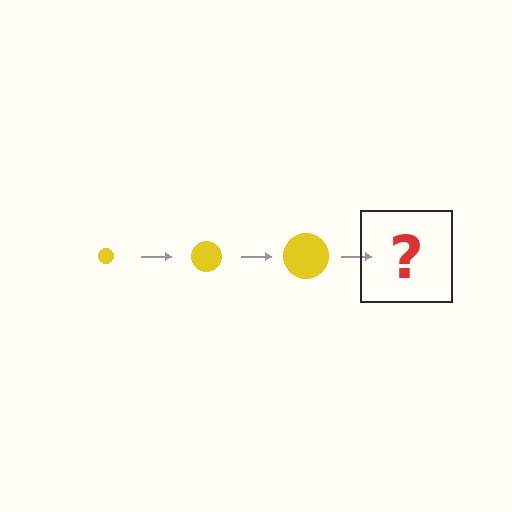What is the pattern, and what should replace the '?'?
The pattern is that the circle gets progressively larger each step. The '?' should be a yellow circle, larger than the previous one.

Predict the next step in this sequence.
The next step is a yellow circle, larger than the previous one.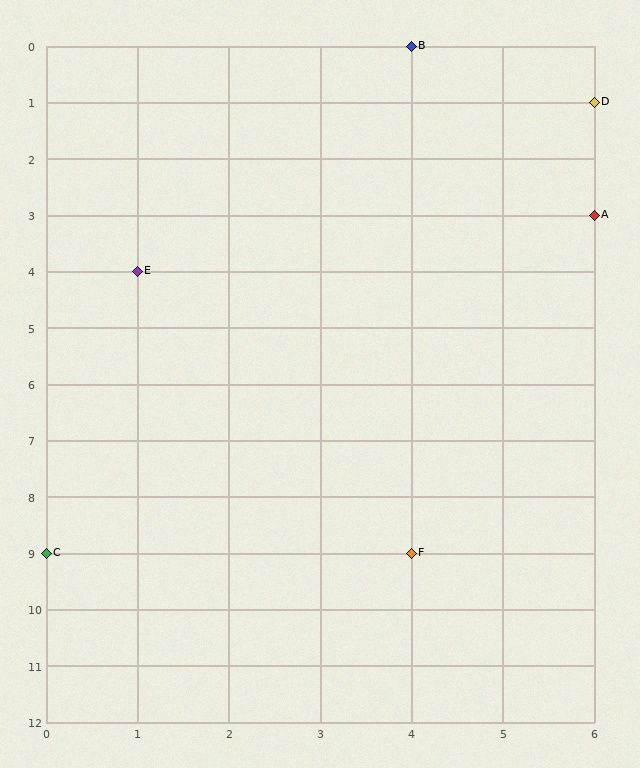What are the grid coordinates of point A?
Point A is at grid coordinates (6, 3).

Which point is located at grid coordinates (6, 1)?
Point D is at (6, 1).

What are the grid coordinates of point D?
Point D is at grid coordinates (6, 1).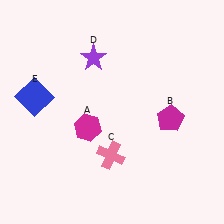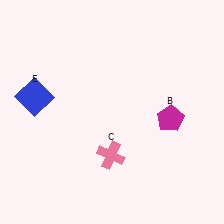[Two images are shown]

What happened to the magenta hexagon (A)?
The magenta hexagon (A) was removed in Image 2. It was in the bottom-left area of Image 1.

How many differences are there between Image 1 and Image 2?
There are 2 differences between the two images.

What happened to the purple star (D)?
The purple star (D) was removed in Image 2. It was in the top-left area of Image 1.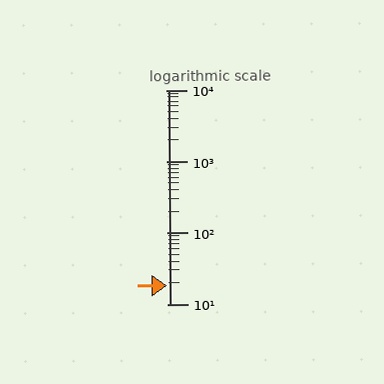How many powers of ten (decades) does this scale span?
The scale spans 3 decades, from 10 to 10000.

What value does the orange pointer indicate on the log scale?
The pointer indicates approximately 18.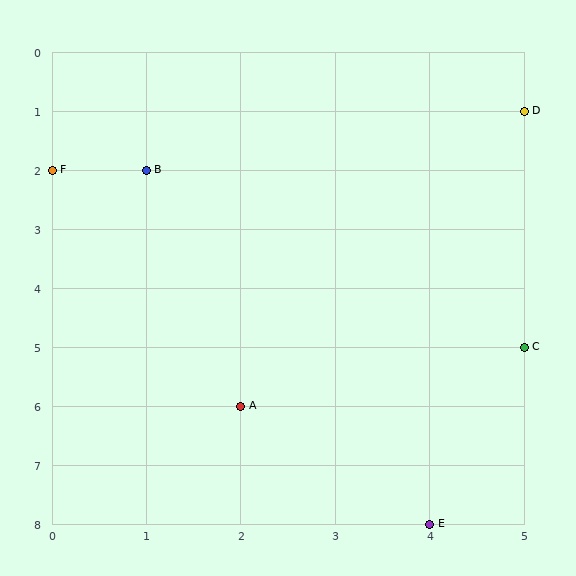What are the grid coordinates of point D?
Point D is at grid coordinates (5, 1).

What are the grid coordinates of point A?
Point A is at grid coordinates (2, 6).